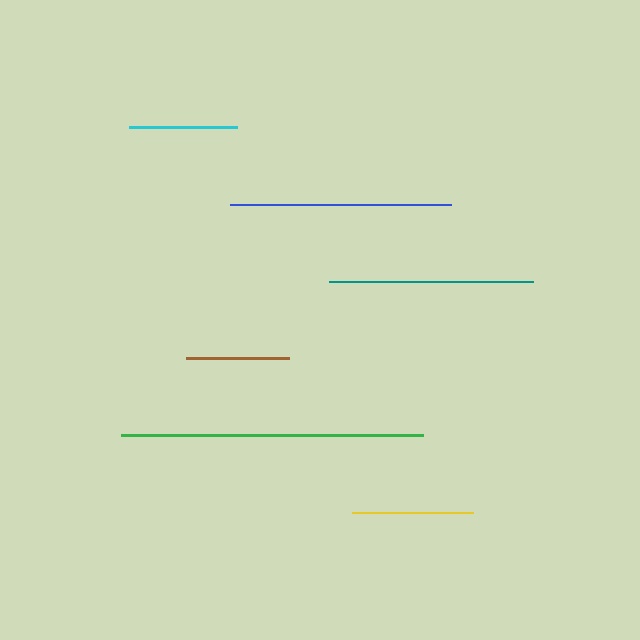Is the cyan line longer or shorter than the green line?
The green line is longer than the cyan line.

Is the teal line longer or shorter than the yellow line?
The teal line is longer than the yellow line.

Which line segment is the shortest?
The brown line is the shortest at approximately 103 pixels.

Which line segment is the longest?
The green line is the longest at approximately 302 pixels.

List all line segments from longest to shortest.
From longest to shortest: green, blue, teal, yellow, cyan, brown.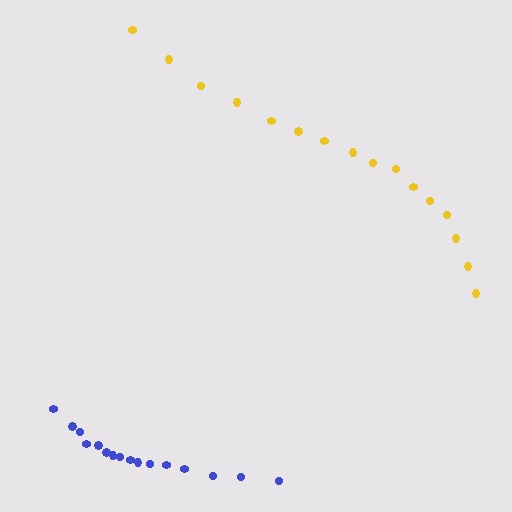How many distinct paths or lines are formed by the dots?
There are 2 distinct paths.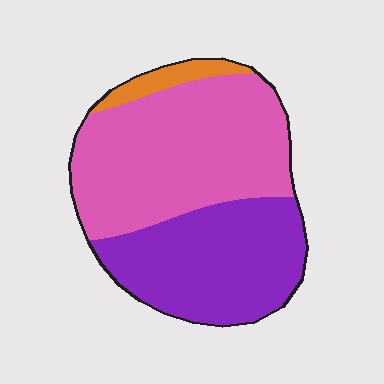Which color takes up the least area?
Orange, at roughly 5%.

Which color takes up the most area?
Pink, at roughly 55%.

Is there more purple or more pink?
Pink.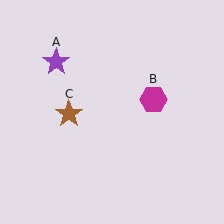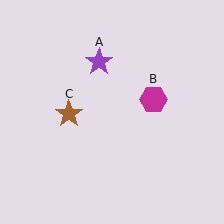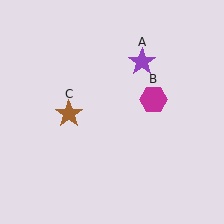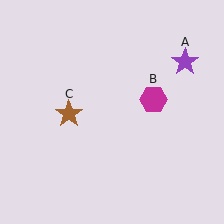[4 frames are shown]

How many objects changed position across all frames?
1 object changed position: purple star (object A).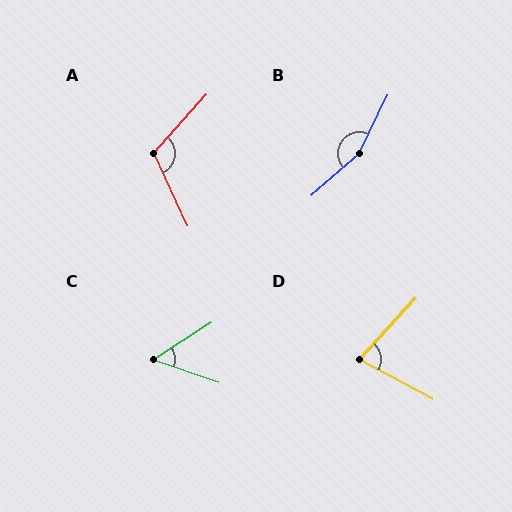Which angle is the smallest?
C, at approximately 51 degrees.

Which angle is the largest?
B, at approximately 157 degrees.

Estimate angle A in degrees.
Approximately 113 degrees.